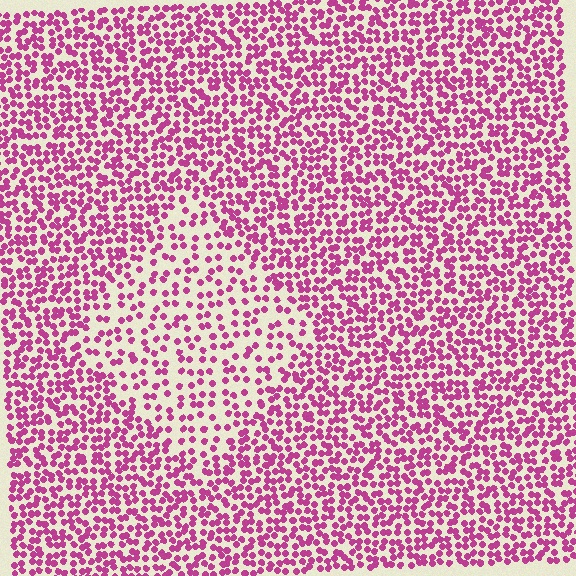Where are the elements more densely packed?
The elements are more densely packed outside the diamond boundary.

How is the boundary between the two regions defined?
The boundary is defined by a change in element density (approximately 1.9x ratio). All elements are the same color, size, and shape.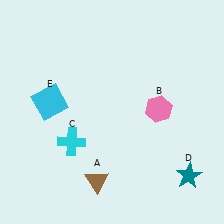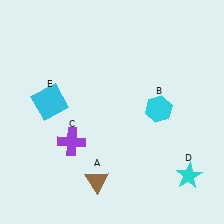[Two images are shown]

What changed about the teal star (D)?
In Image 1, D is teal. In Image 2, it changed to cyan.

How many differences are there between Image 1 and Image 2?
There are 3 differences between the two images.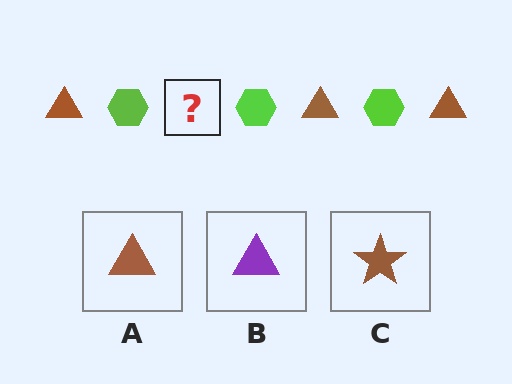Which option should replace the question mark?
Option A.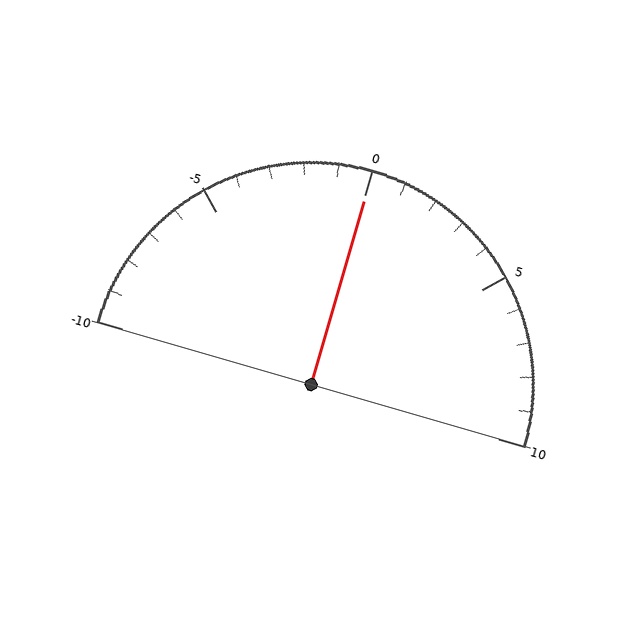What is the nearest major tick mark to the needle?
The nearest major tick mark is 0.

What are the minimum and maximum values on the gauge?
The gauge ranges from -10 to 10.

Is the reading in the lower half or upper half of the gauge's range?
The reading is in the upper half of the range (-10 to 10).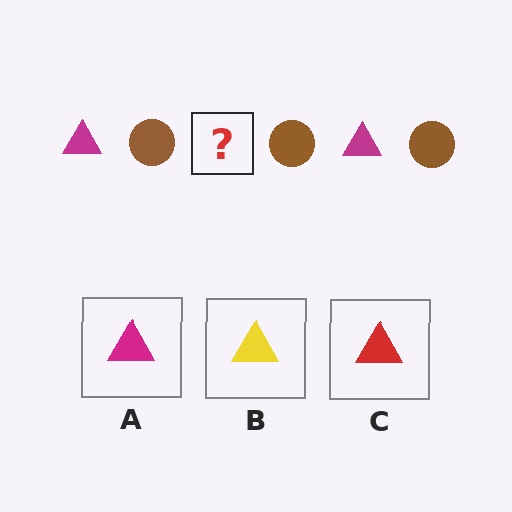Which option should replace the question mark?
Option A.